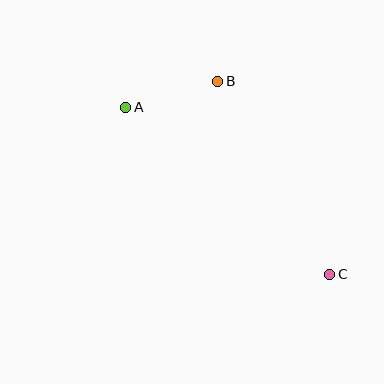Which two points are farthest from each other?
Points A and C are farthest from each other.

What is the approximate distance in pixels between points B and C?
The distance between B and C is approximately 223 pixels.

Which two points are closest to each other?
Points A and B are closest to each other.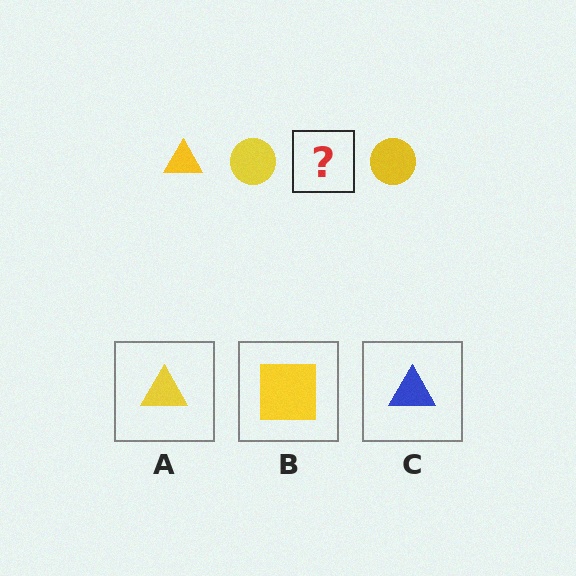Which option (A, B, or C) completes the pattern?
A.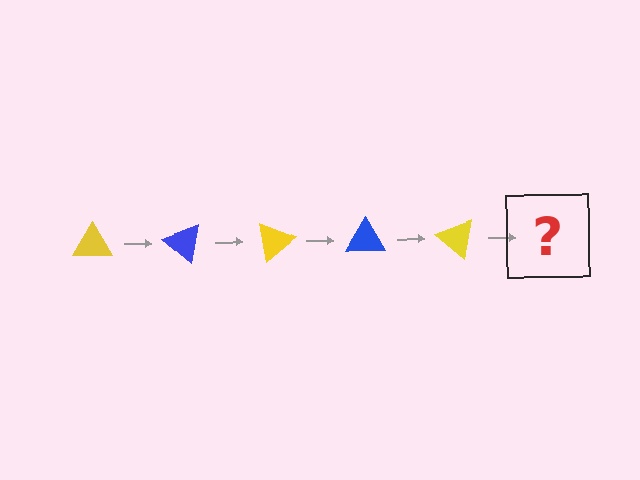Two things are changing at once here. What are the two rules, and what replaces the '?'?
The two rules are that it rotates 40 degrees each step and the color cycles through yellow and blue. The '?' should be a blue triangle, rotated 200 degrees from the start.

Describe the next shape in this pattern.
It should be a blue triangle, rotated 200 degrees from the start.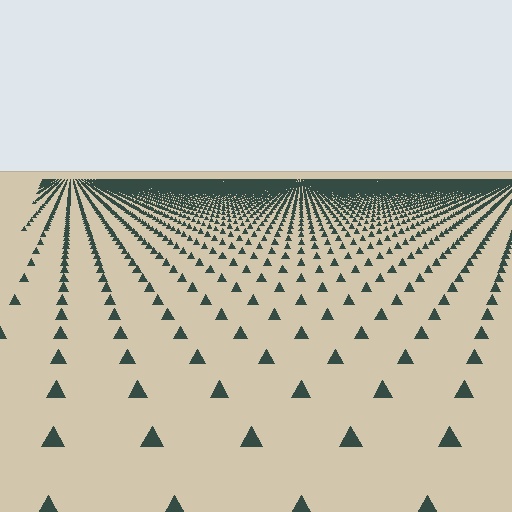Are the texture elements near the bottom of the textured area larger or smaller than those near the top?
Larger. Near the bottom, elements are closer to the viewer and appear at a bigger on-screen size.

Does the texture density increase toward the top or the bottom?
Density increases toward the top.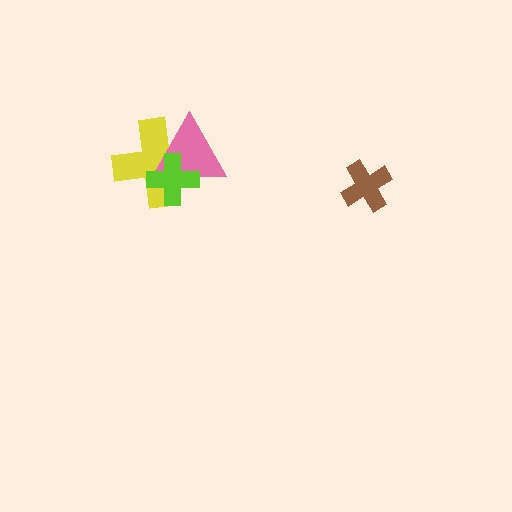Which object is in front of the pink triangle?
The lime cross is in front of the pink triangle.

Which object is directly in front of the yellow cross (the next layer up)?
The pink triangle is directly in front of the yellow cross.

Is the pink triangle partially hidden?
Yes, it is partially covered by another shape.